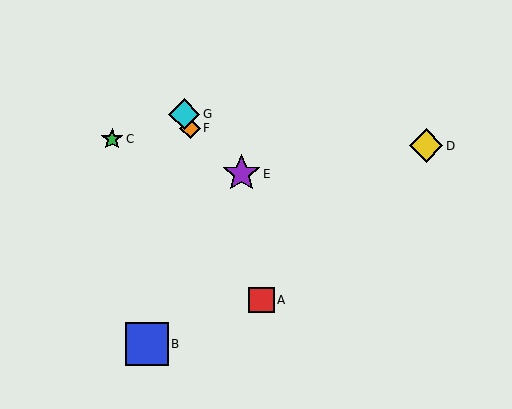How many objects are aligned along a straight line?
3 objects (A, F, G) are aligned along a straight line.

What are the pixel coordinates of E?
Object E is at (242, 174).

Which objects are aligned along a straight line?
Objects A, F, G are aligned along a straight line.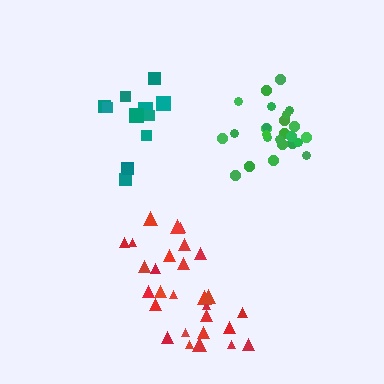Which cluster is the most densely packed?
Green.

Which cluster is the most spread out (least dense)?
Teal.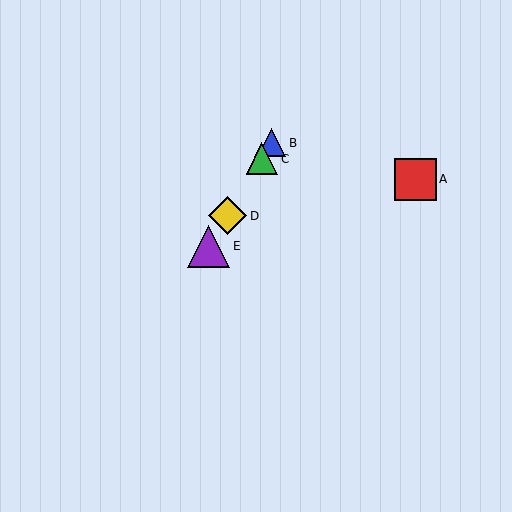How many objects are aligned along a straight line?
4 objects (B, C, D, E) are aligned along a straight line.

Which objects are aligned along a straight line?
Objects B, C, D, E are aligned along a straight line.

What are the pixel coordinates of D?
Object D is at (227, 216).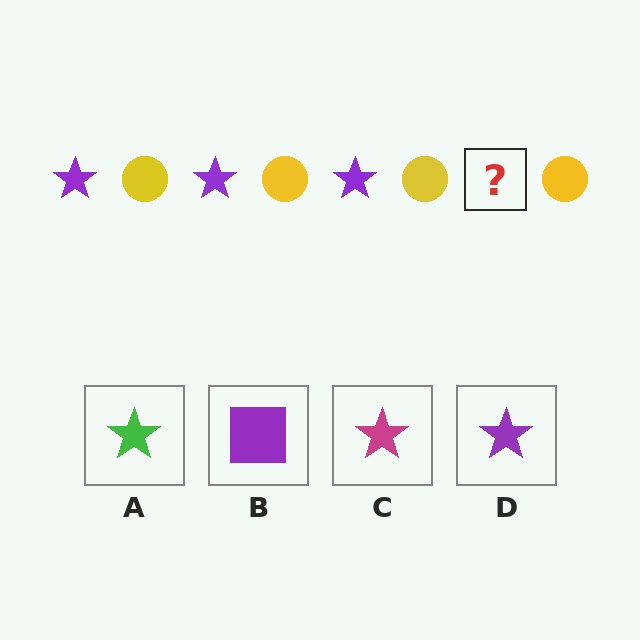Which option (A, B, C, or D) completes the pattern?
D.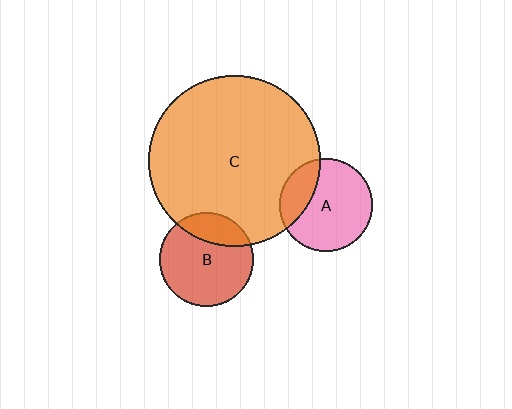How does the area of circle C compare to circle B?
Approximately 3.3 times.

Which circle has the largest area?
Circle C (orange).